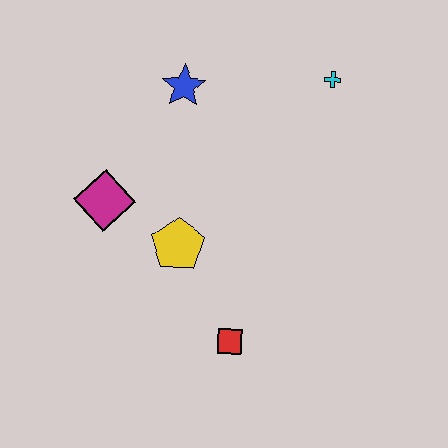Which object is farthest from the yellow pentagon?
The cyan cross is farthest from the yellow pentagon.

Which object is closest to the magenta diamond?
The yellow pentagon is closest to the magenta diamond.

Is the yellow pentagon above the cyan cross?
No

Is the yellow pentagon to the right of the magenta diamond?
Yes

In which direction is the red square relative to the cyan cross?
The red square is below the cyan cross.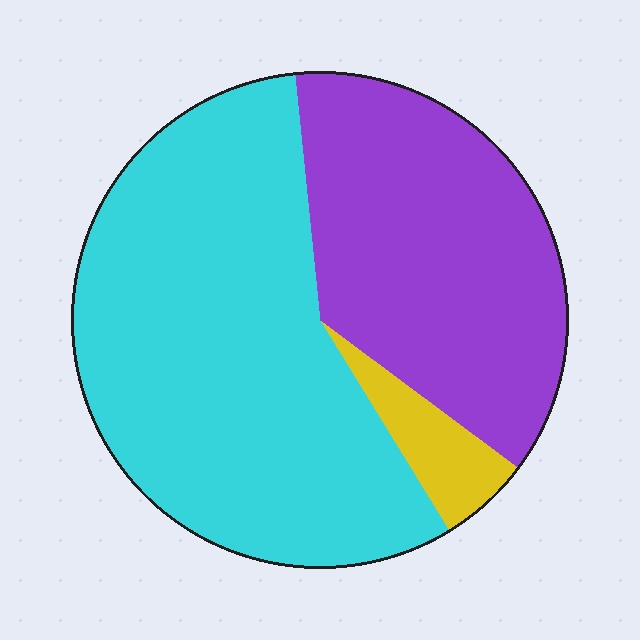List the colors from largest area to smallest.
From largest to smallest: cyan, purple, yellow.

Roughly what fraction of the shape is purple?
Purple covers 37% of the shape.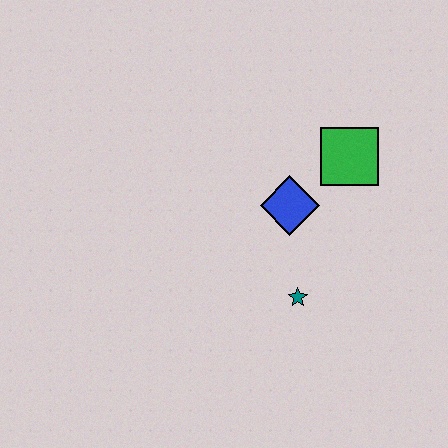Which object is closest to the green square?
The blue diamond is closest to the green square.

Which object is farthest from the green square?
The teal star is farthest from the green square.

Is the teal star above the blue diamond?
No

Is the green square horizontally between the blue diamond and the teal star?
No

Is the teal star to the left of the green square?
Yes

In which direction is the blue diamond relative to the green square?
The blue diamond is to the left of the green square.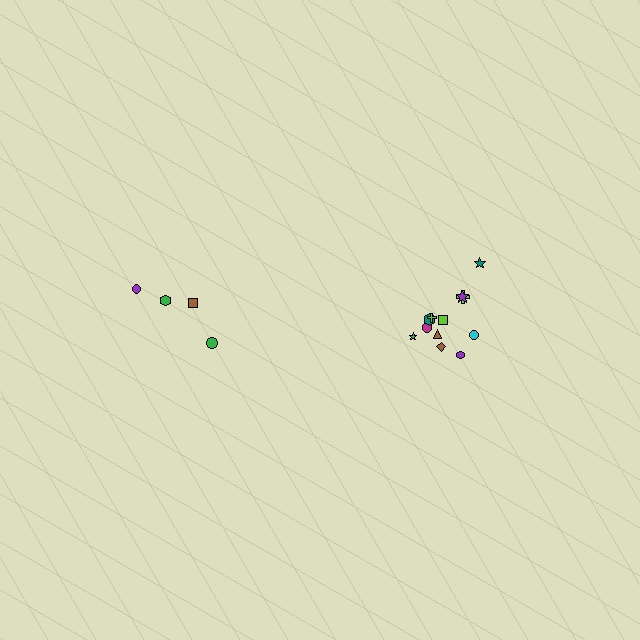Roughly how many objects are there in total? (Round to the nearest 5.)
Roughly 15 objects in total.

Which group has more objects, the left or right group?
The right group.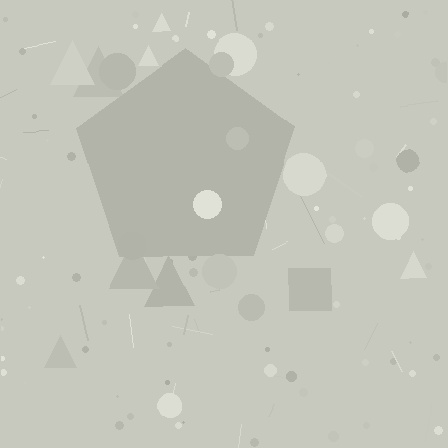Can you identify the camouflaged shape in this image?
The camouflaged shape is a pentagon.